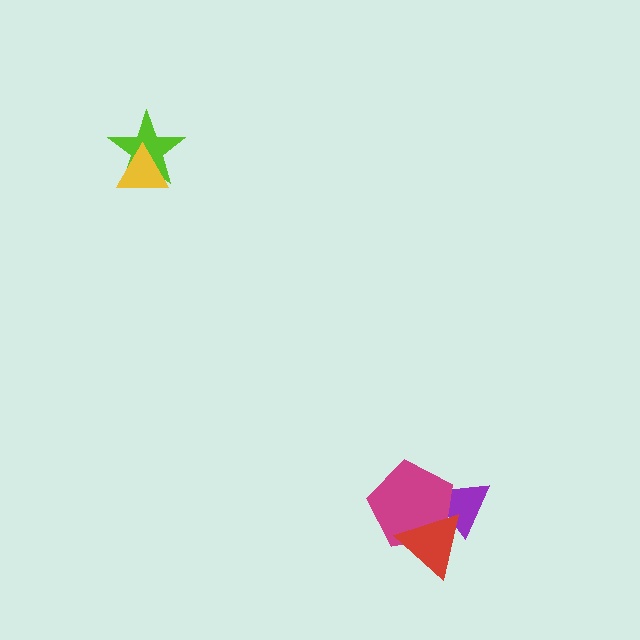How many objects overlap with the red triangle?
2 objects overlap with the red triangle.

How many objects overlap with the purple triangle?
2 objects overlap with the purple triangle.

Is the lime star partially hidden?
Yes, it is partially covered by another shape.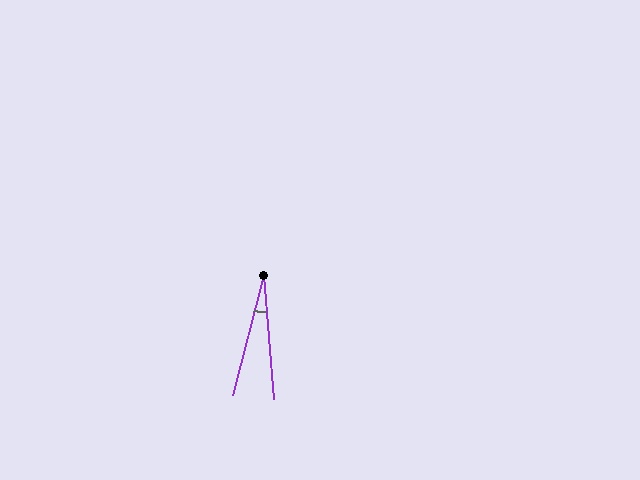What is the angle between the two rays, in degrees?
Approximately 19 degrees.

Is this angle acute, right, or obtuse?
It is acute.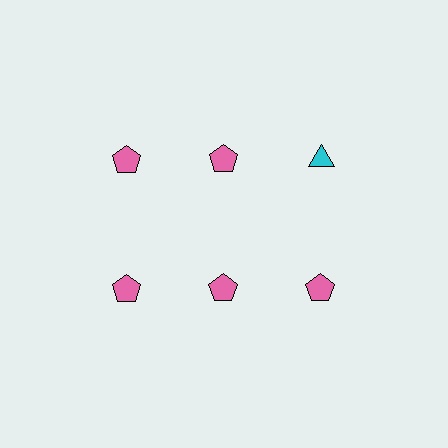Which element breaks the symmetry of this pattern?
The cyan triangle in the top row, center column breaks the symmetry. All other shapes are pink pentagons.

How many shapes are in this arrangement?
There are 6 shapes arranged in a grid pattern.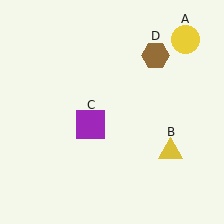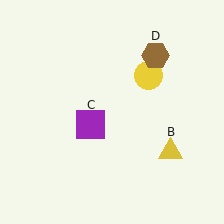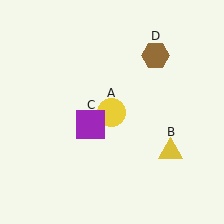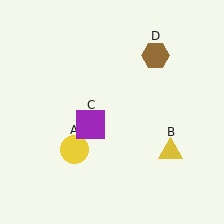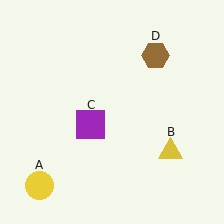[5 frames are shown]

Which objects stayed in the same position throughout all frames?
Yellow triangle (object B) and purple square (object C) and brown hexagon (object D) remained stationary.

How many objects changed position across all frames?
1 object changed position: yellow circle (object A).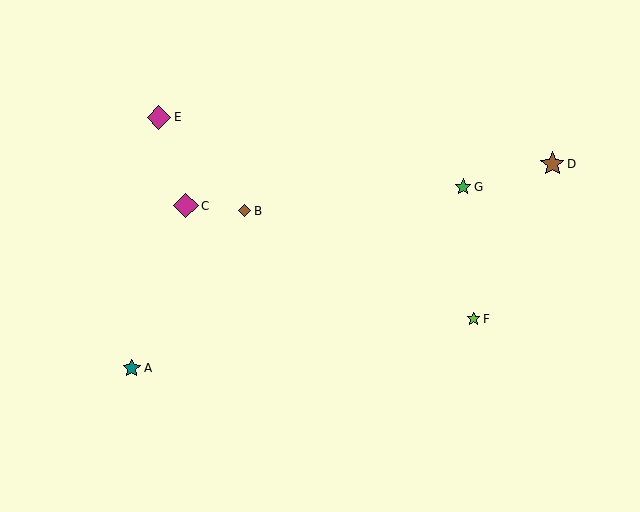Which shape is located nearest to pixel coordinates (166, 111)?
The magenta diamond (labeled E) at (159, 117) is nearest to that location.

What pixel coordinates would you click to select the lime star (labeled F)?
Click at (474, 319) to select the lime star F.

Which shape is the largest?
The magenta diamond (labeled C) is the largest.